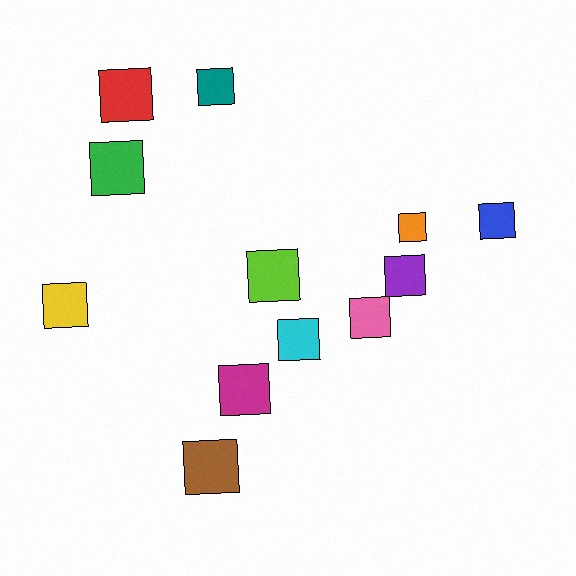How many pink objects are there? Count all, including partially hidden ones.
There is 1 pink object.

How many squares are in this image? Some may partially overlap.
There are 12 squares.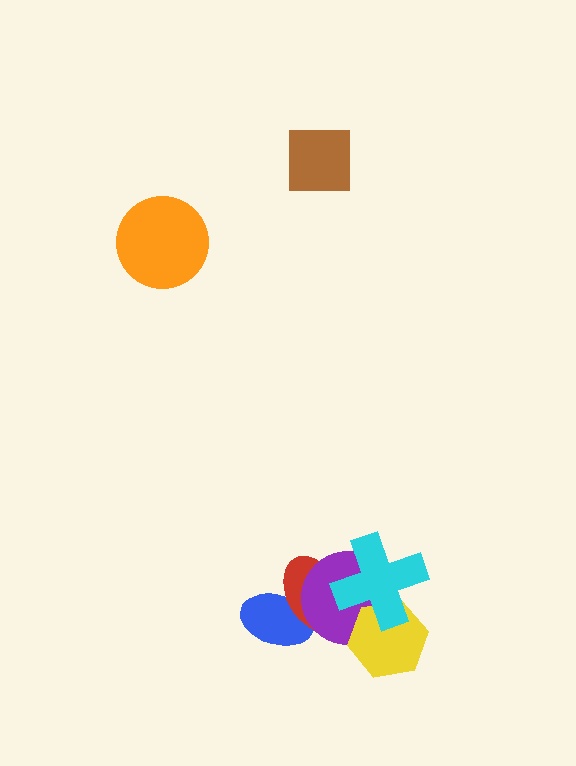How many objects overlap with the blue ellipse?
2 objects overlap with the blue ellipse.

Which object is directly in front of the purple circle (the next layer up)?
The yellow hexagon is directly in front of the purple circle.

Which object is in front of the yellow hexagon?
The cyan cross is in front of the yellow hexagon.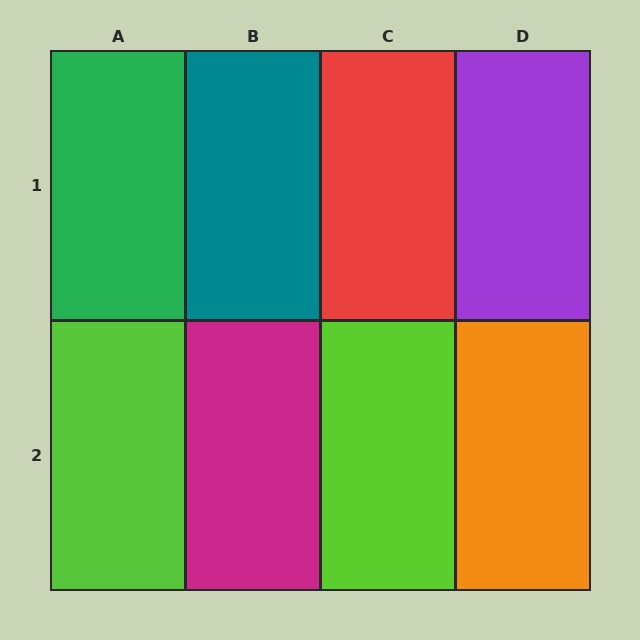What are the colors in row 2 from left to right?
Lime, magenta, lime, orange.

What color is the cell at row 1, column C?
Red.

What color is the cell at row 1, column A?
Green.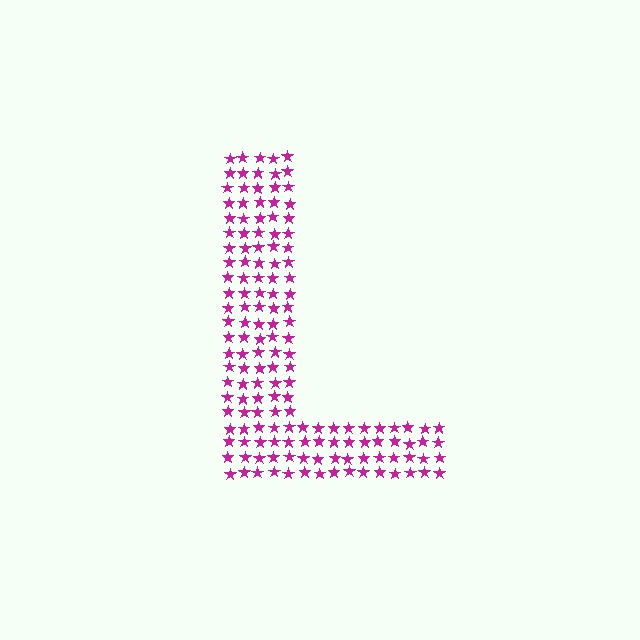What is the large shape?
The large shape is the letter L.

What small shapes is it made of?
It is made of small stars.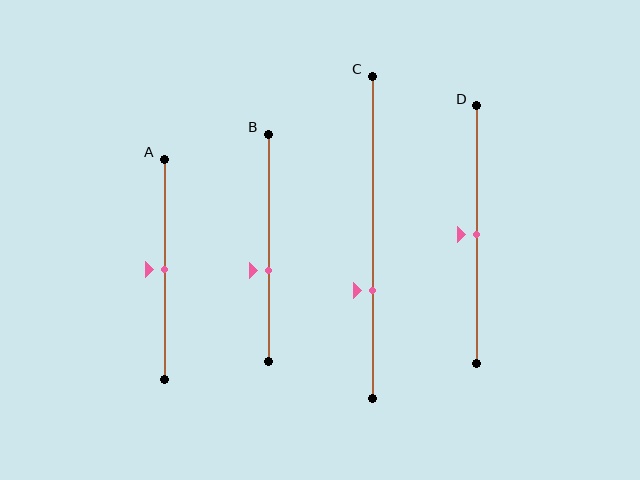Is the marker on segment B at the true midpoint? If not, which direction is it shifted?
No, the marker on segment B is shifted downward by about 10% of the segment length.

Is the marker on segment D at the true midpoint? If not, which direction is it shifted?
Yes, the marker on segment D is at the true midpoint.